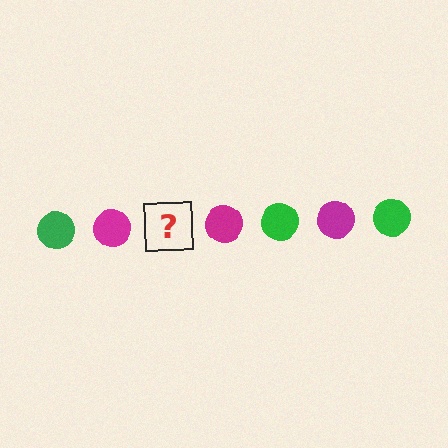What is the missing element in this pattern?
The missing element is a green circle.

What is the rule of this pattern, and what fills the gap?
The rule is that the pattern cycles through green, magenta circles. The gap should be filled with a green circle.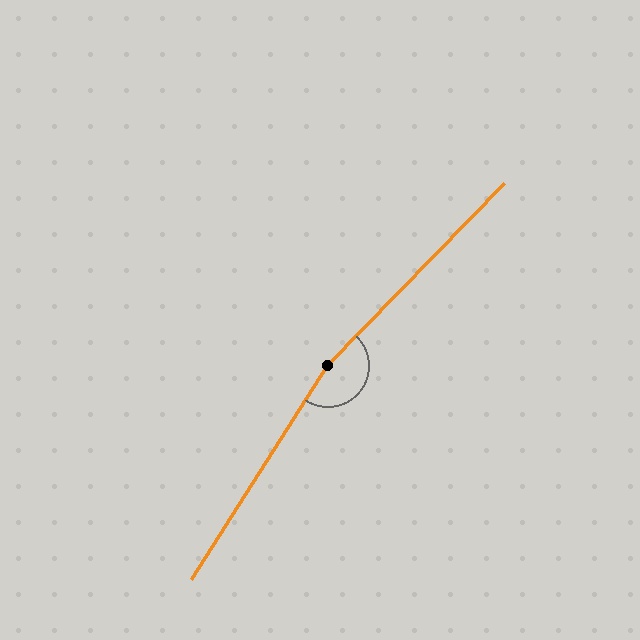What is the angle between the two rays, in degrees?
Approximately 168 degrees.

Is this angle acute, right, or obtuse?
It is obtuse.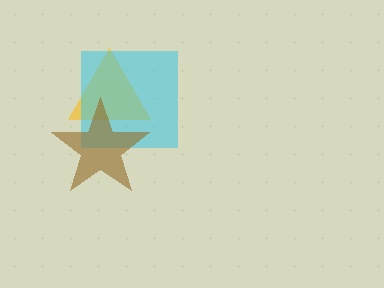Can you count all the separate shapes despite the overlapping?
Yes, there are 3 separate shapes.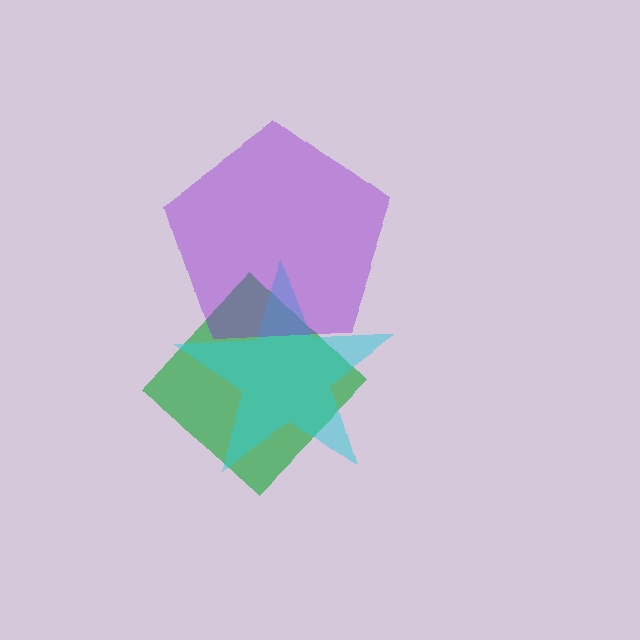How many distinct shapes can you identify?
There are 3 distinct shapes: a green diamond, a cyan star, a purple pentagon.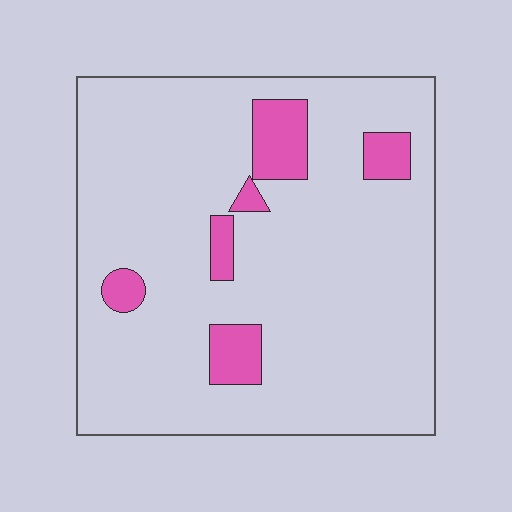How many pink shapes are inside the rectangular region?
6.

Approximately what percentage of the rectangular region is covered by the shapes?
Approximately 10%.